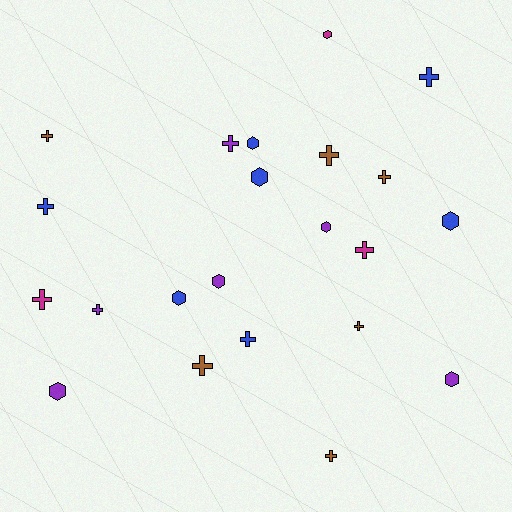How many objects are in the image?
There are 22 objects.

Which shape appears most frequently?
Cross, with 13 objects.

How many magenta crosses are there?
There are 2 magenta crosses.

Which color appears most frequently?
Blue, with 7 objects.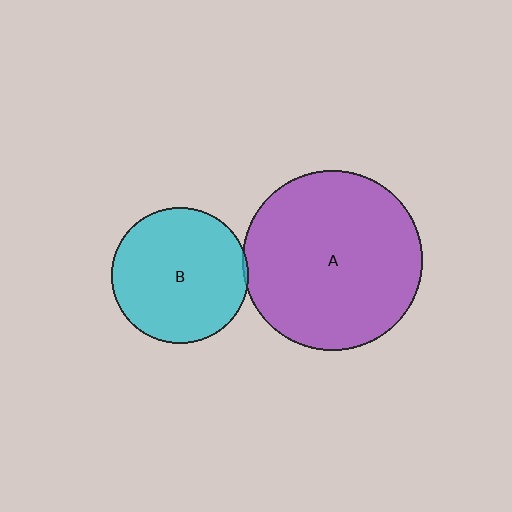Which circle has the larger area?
Circle A (purple).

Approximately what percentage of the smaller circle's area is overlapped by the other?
Approximately 5%.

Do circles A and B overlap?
Yes.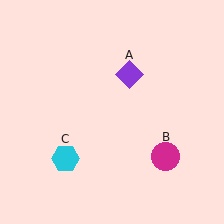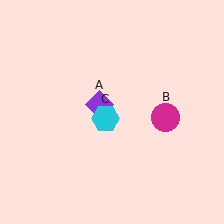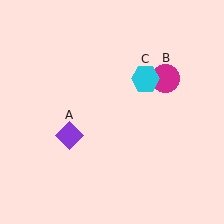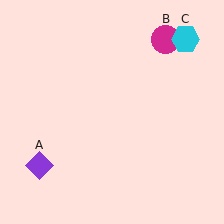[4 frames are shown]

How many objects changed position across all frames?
3 objects changed position: purple diamond (object A), magenta circle (object B), cyan hexagon (object C).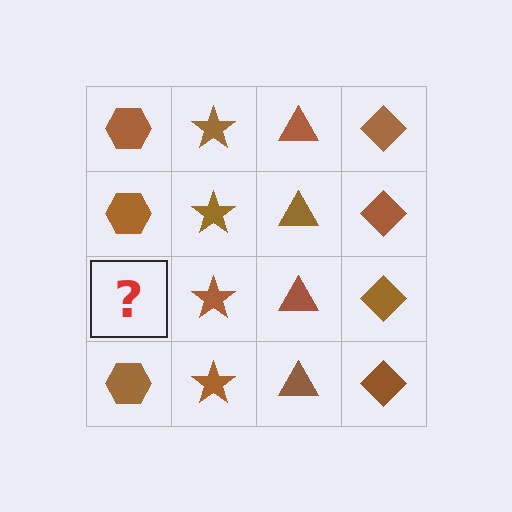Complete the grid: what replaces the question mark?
The question mark should be replaced with a brown hexagon.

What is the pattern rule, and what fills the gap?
The rule is that each column has a consistent shape. The gap should be filled with a brown hexagon.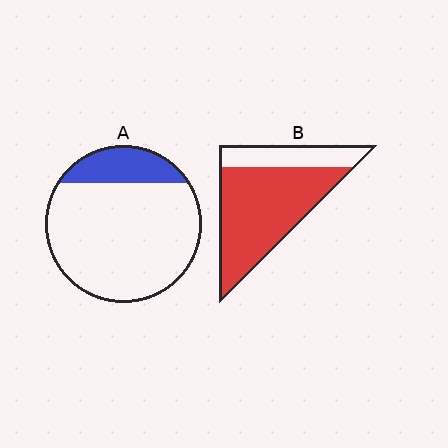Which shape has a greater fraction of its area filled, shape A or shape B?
Shape B.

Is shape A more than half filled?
No.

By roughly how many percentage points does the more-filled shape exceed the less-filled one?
By roughly 55 percentage points (B over A).